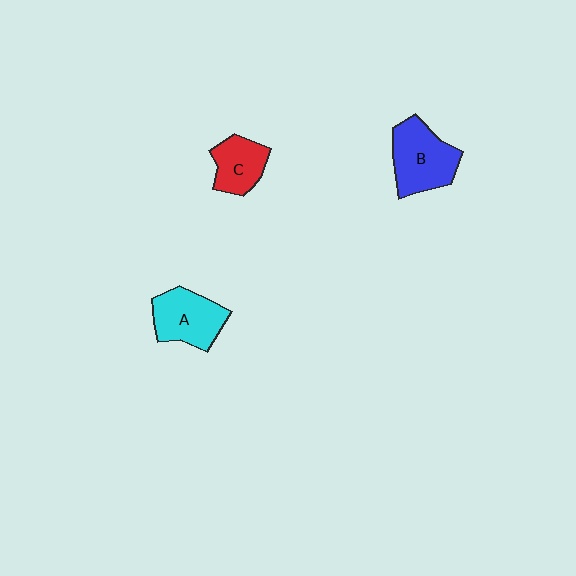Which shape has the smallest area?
Shape C (red).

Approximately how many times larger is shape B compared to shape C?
Approximately 1.5 times.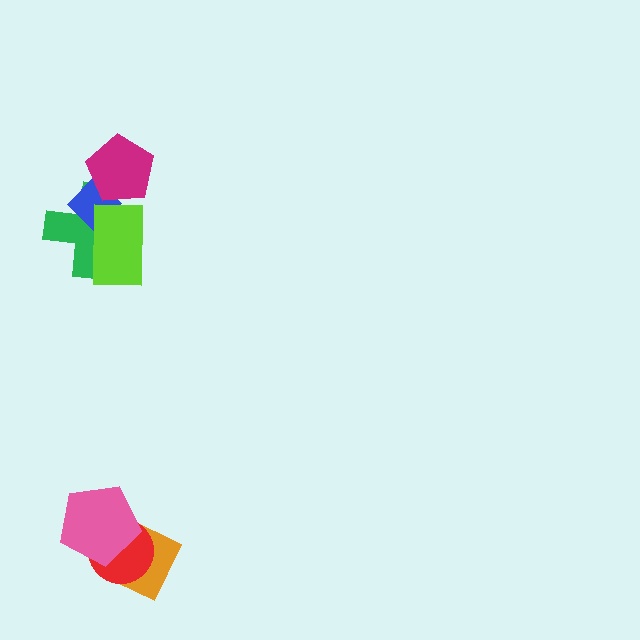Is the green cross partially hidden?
Yes, it is partially covered by another shape.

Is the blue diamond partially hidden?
Yes, it is partially covered by another shape.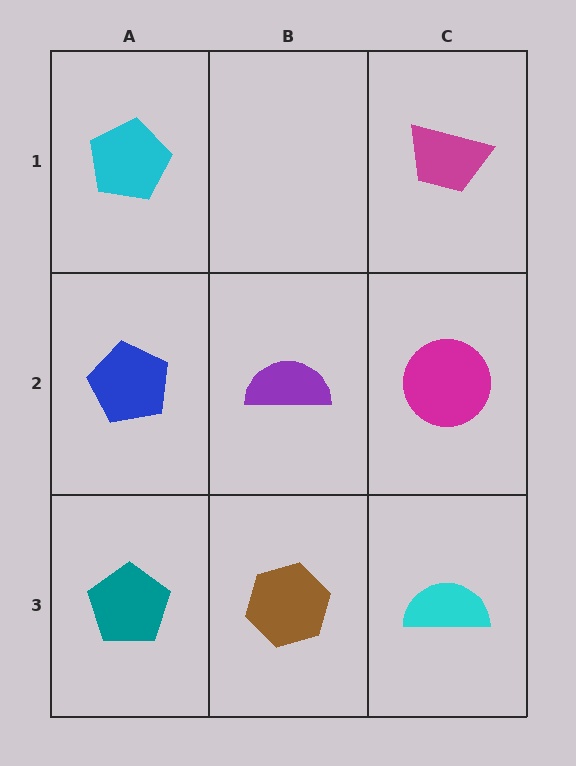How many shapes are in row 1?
2 shapes.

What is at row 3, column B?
A brown hexagon.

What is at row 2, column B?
A purple semicircle.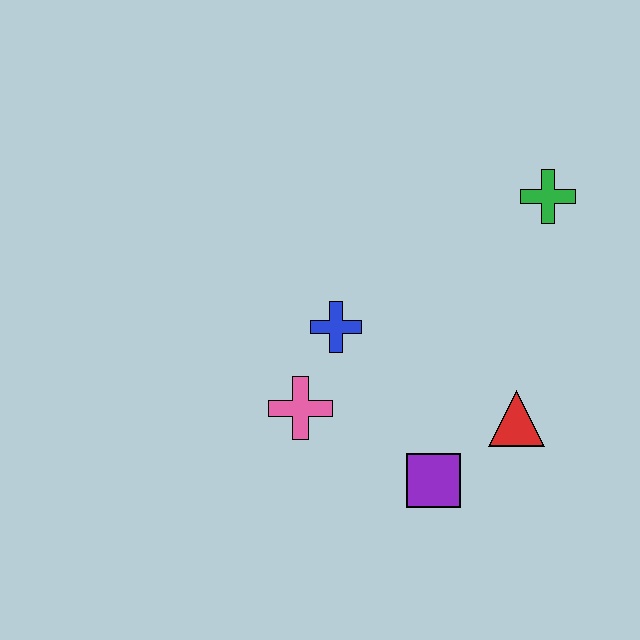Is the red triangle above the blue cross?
No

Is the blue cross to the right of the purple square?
No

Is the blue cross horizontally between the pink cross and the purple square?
Yes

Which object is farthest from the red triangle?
The green cross is farthest from the red triangle.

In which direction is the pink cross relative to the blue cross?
The pink cross is below the blue cross.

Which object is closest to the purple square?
The red triangle is closest to the purple square.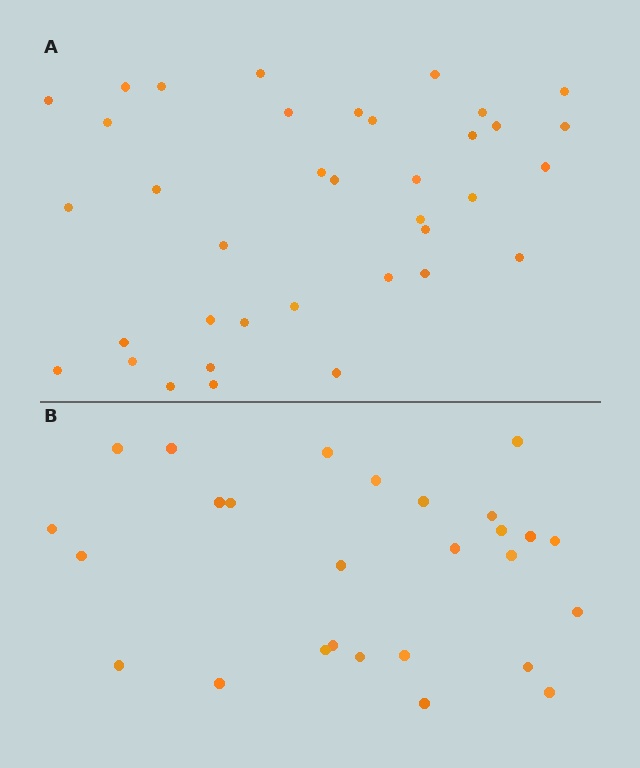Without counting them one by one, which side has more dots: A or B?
Region A (the top region) has more dots.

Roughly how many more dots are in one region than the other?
Region A has roughly 10 or so more dots than region B.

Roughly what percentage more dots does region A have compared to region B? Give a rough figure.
About 35% more.